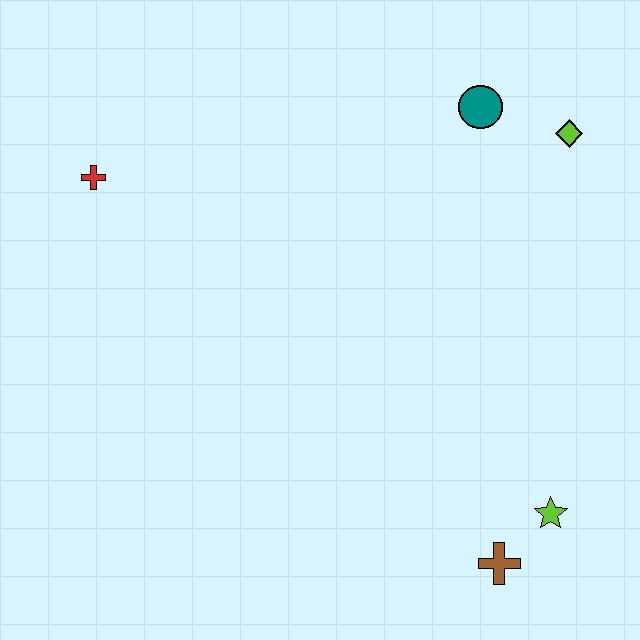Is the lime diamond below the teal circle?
Yes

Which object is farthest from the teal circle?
The brown cross is farthest from the teal circle.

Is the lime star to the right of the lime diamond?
No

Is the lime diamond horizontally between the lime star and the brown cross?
No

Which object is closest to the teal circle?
The lime diamond is closest to the teal circle.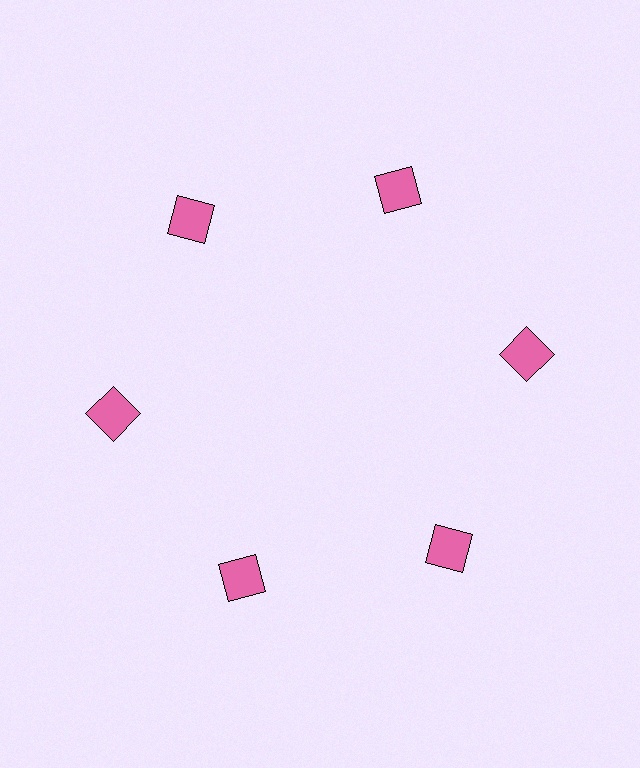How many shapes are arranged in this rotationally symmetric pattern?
There are 6 shapes, arranged in 6 groups of 1.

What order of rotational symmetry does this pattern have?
This pattern has 6-fold rotational symmetry.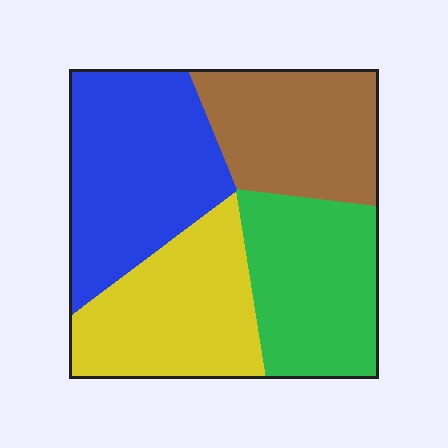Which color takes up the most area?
Blue, at roughly 30%.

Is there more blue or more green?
Blue.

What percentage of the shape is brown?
Brown covers around 20% of the shape.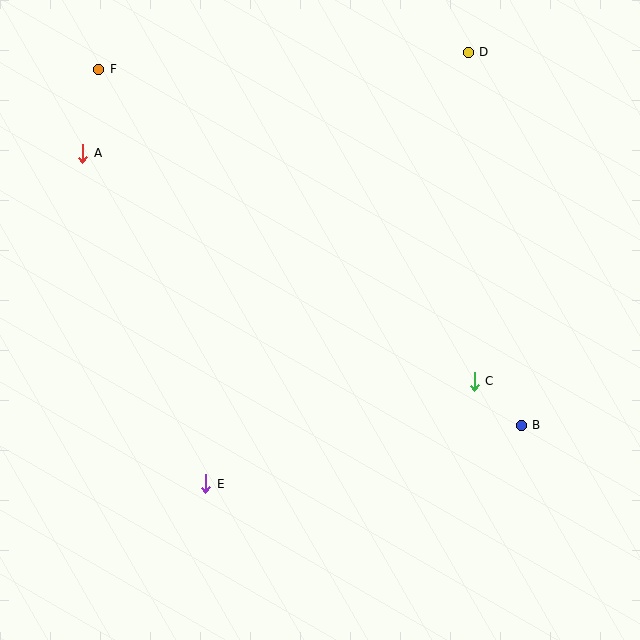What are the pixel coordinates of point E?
Point E is at (206, 484).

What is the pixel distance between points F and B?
The distance between F and B is 552 pixels.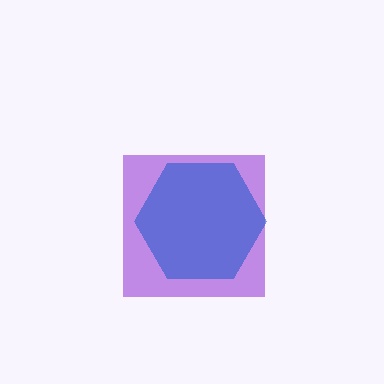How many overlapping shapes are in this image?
There are 2 overlapping shapes in the image.